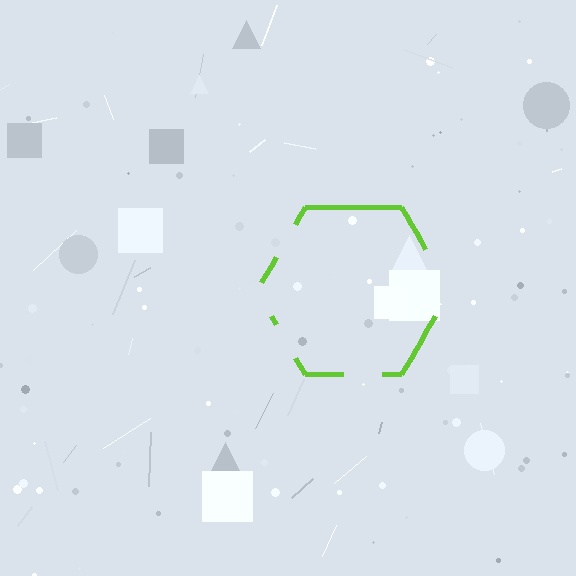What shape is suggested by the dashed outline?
The dashed outline suggests a hexagon.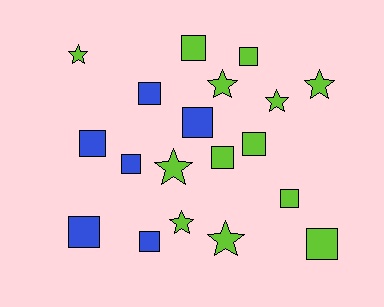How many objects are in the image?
There are 19 objects.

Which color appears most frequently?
Lime, with 13 objects.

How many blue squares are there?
There are 6 blue squares.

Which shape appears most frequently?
Square, with 12 objects.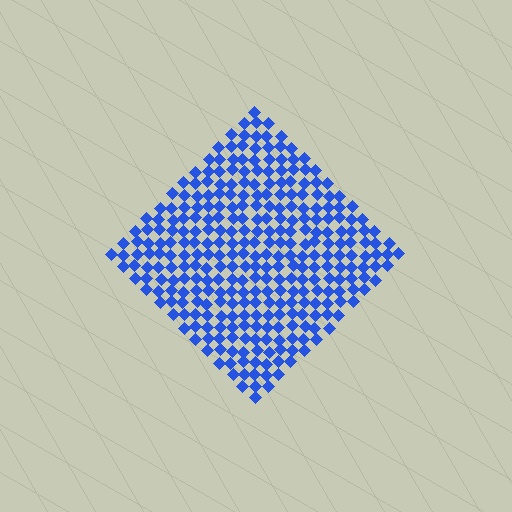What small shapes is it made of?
It is made of small diamonds.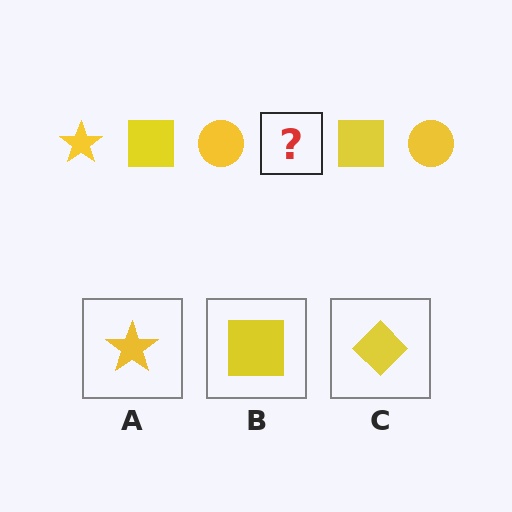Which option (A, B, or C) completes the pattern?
A.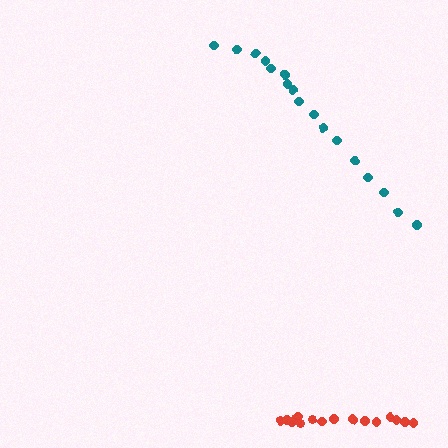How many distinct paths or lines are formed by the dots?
There are 2 distinct paths.